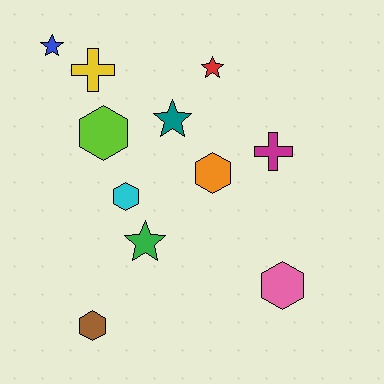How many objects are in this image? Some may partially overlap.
There are 11 objects.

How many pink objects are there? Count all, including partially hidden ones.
There is 1 pink object.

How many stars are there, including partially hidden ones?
There are 4 stars.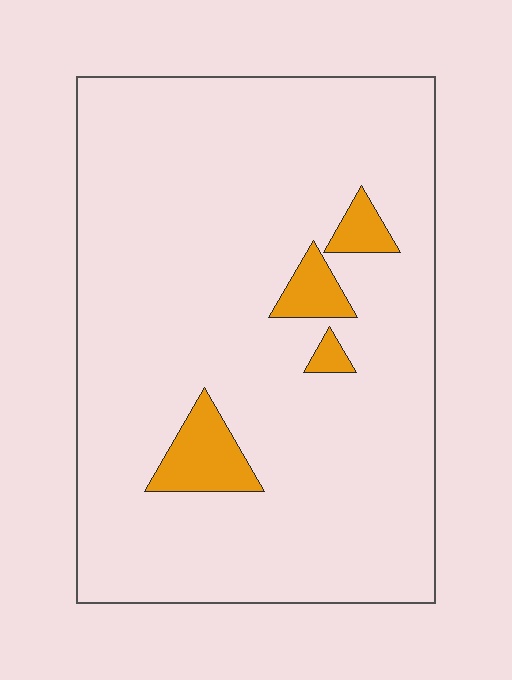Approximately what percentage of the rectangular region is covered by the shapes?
Approximately 5%.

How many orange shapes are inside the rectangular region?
4.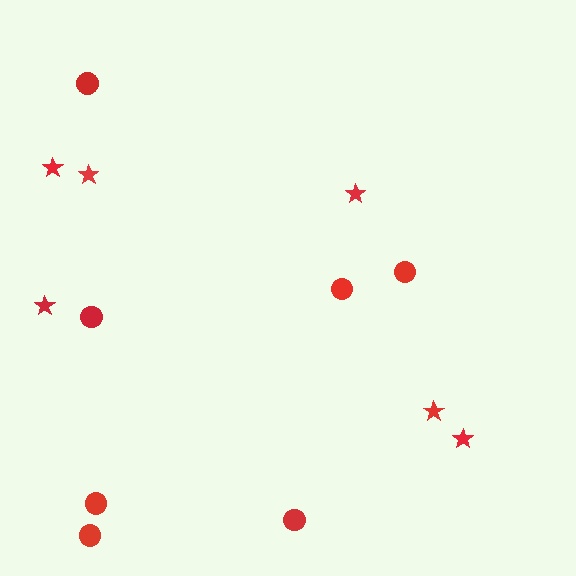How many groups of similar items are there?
There are 2 groups: one group of circles (7) and one group of stars (6).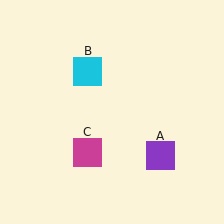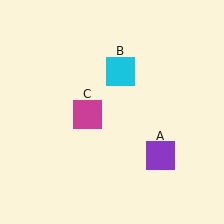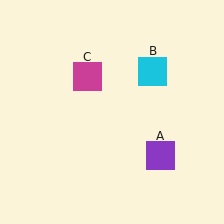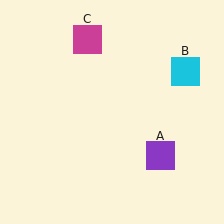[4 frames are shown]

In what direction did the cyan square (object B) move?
The cyan square (object B) moved right.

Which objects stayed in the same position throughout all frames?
Purple square (object A) remained stationary.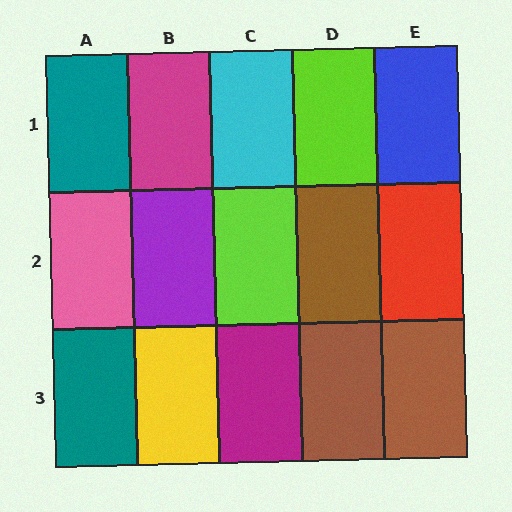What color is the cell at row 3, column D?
Brown.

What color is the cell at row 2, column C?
Lime.